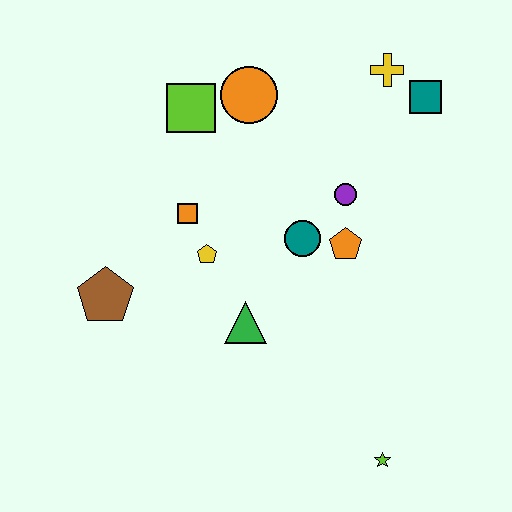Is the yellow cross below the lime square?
No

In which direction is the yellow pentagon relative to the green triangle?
The yellow pentagon is above the green triangle.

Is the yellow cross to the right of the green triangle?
Yes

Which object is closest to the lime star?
The green triangle is closest to the lime star.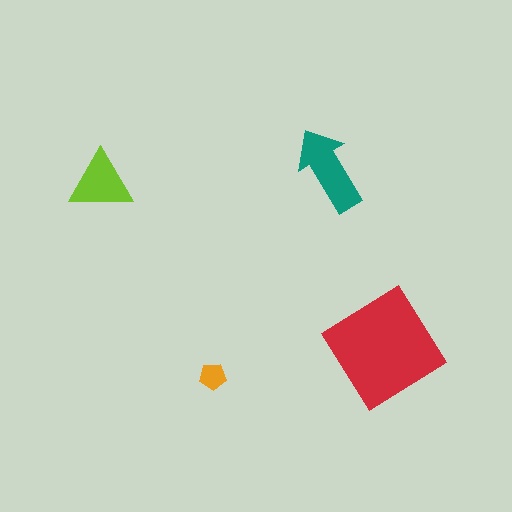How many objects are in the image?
There are 4 objects in the image.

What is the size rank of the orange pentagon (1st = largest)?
4th.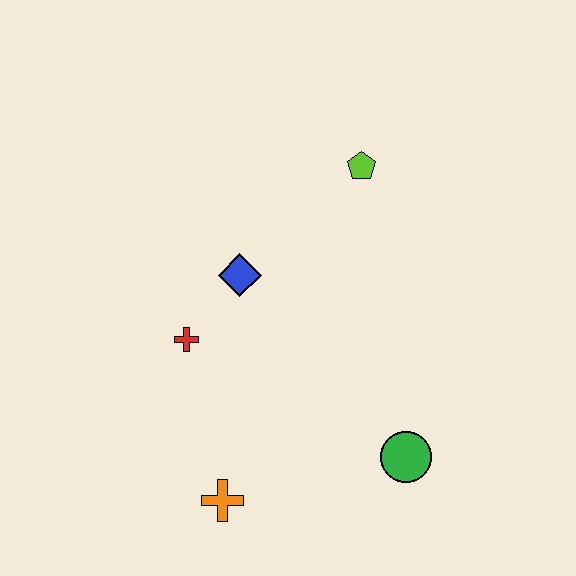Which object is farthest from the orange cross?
The lime pentagon is farthest from the orange cross.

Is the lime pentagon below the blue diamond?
No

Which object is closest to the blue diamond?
The red cross is closest to the blue diamond.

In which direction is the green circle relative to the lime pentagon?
The green circle is below the lime pentagon.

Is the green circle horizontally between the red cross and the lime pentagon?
No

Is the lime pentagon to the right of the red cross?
Yes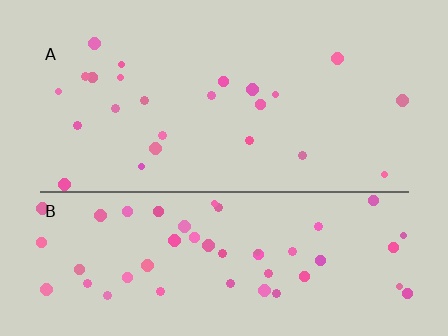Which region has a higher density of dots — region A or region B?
B (the bottom).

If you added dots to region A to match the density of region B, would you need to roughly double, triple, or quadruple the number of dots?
Approximately double.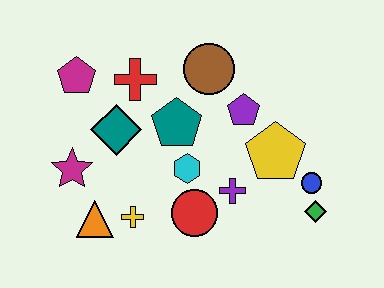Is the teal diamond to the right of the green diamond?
No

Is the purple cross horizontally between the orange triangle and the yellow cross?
No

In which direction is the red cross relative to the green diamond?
The red cross is to the left of the green diamond.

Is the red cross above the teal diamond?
Yes